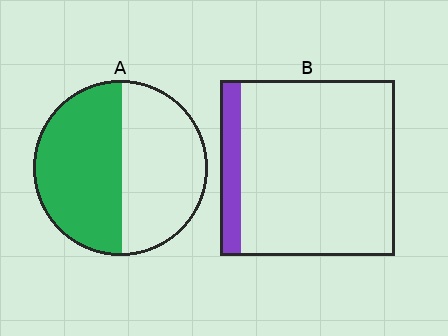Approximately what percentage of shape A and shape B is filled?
A is approximately 50% and B is approximately 10%.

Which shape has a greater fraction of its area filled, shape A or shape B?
Shape A.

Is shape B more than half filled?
No.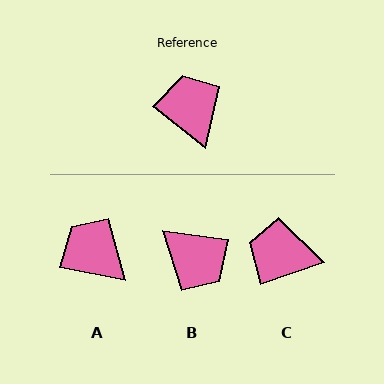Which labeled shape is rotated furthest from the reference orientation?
B, about 149 degrees away.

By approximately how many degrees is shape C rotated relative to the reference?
Approximately 58 degrees counter-clockwise.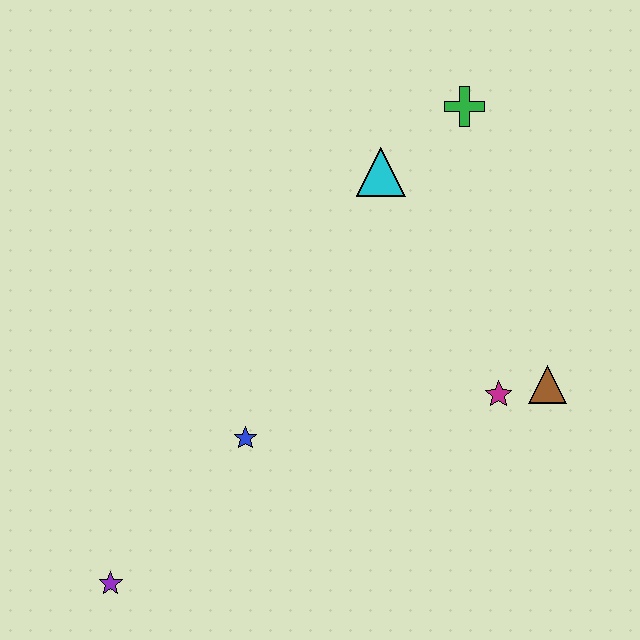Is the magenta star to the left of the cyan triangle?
No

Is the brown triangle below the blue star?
No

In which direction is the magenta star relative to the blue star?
The magenta star is to the right of the blue star.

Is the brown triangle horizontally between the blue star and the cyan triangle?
No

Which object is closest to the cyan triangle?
The green cross is closest to the cyan triangle.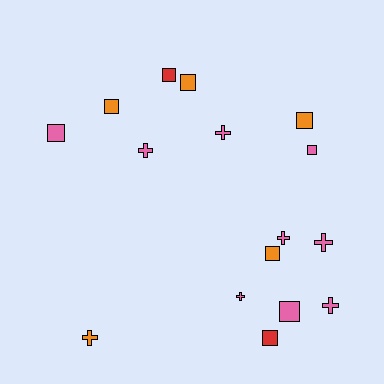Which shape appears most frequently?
Square, with 9 objects.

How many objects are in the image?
There are 16 objects.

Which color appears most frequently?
Pink, with 9 objects.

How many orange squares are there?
There are 4 orange squares.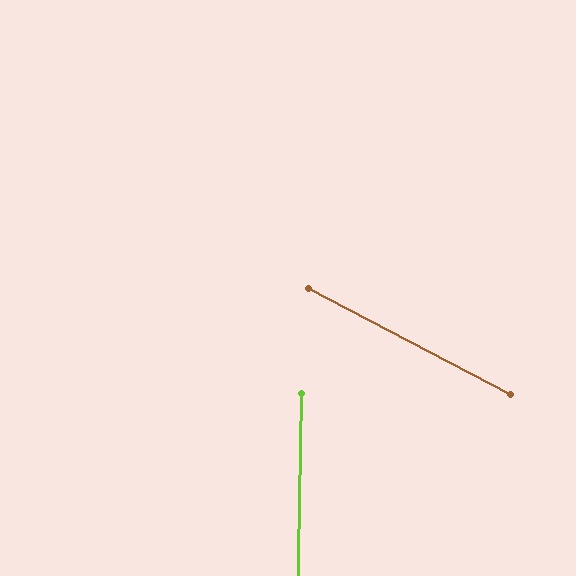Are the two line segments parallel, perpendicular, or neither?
Neither parallel nor perpendicular — they differ by about 63°.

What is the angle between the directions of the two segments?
Approximately 63 degrees.